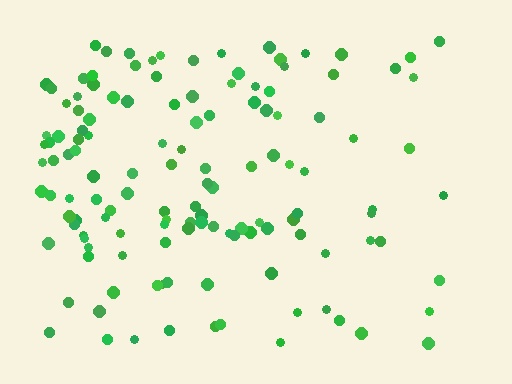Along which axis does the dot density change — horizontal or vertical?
Horizontal.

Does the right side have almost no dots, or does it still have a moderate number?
Still a moderate number, just noticeably fewer than the left.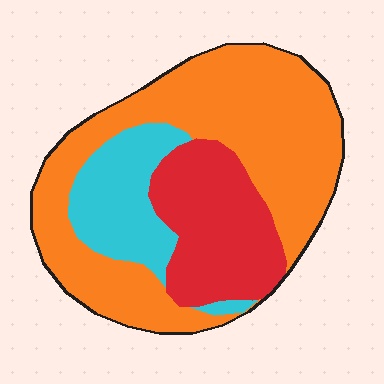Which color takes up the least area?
Cyan, at roughly 20%.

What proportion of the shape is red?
Red takes up less than a quarter of the shape.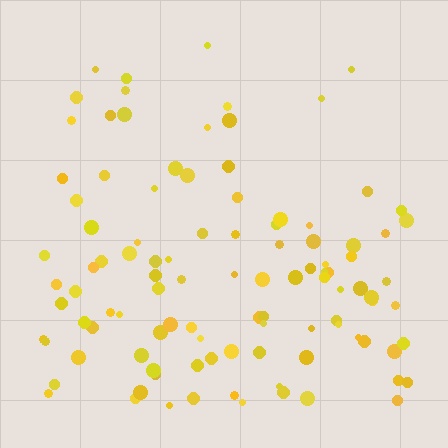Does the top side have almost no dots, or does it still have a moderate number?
Still a moderate number, just noticeably fewer than the bottom.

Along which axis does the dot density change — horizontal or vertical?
Vertical.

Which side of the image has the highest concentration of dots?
The bottom.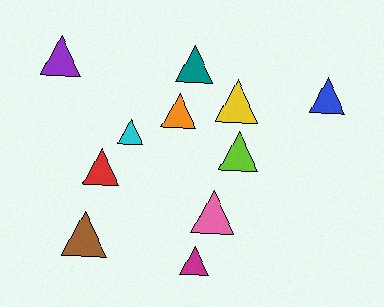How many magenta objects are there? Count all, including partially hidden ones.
There is 1 magenta object.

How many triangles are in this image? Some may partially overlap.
There are 11 triangles.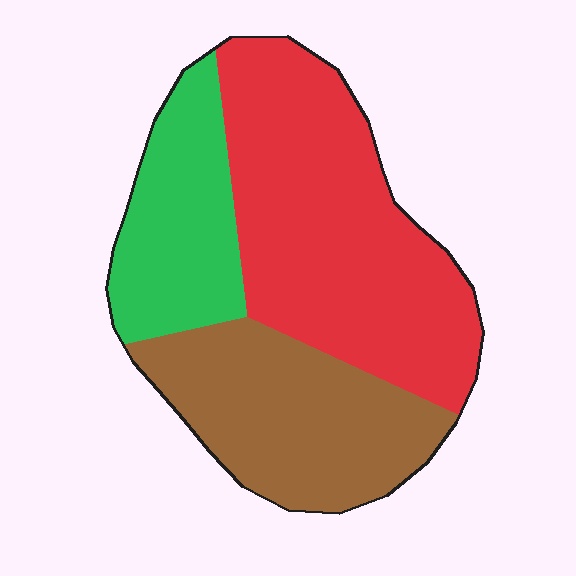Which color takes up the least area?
Green, at roughly 20%.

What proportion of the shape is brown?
Brown takes up about one third (1/3) of the shape.